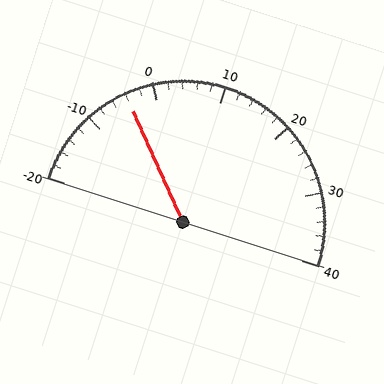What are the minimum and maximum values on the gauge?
The gauge ranges from -20 to 40.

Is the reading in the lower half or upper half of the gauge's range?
The reading is in the lower half of the range (-20 to 40).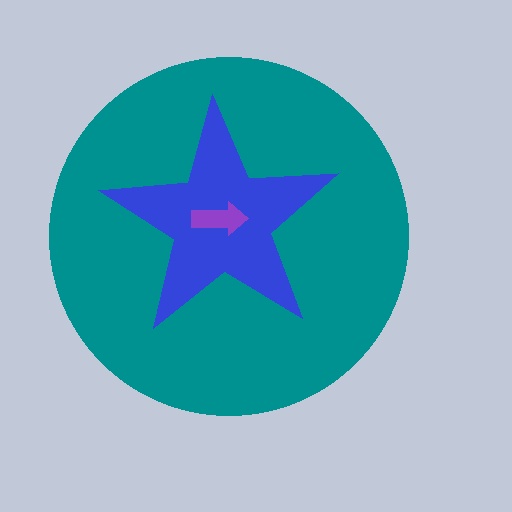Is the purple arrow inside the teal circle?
Yes.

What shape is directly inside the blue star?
The purple arrow.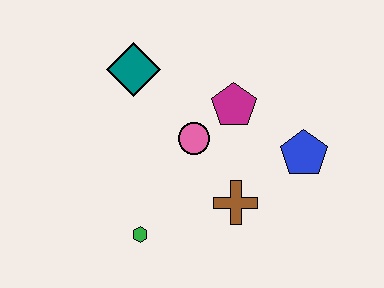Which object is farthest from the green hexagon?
The blue pentagon is farthest from the green hexagon.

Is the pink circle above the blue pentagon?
Yes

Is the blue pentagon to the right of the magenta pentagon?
Yes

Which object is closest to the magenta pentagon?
The pink circle is closest to the magenta pentagon.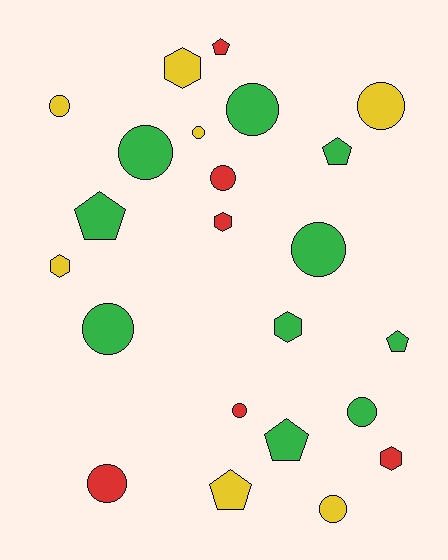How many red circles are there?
There are 3 red circles.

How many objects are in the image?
There are 23 objects.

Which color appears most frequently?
Green, with 10 objects.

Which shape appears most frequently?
Circle, with 12 objects.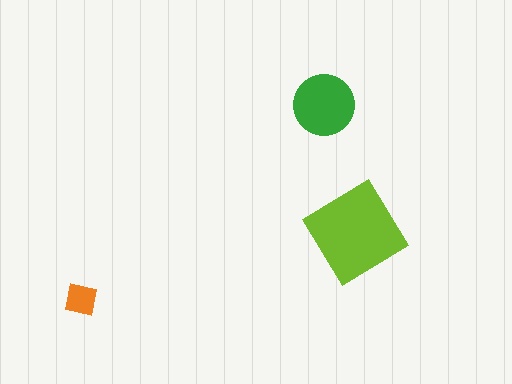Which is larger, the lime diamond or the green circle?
The lime diamond.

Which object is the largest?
The lime diamond.